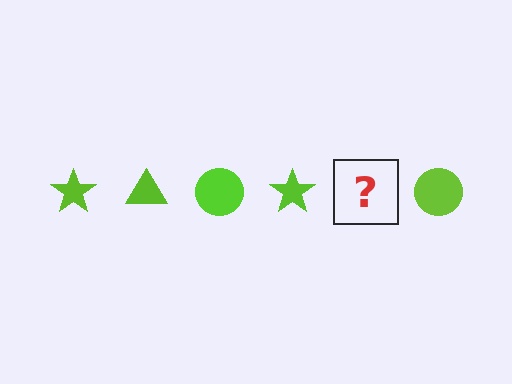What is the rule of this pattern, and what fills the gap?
The rule is that the pattern cycles through star, triangle, circle shapes in lime. The gap should be filled with a lime triangle.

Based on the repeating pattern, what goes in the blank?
The blank should be a lime triangle.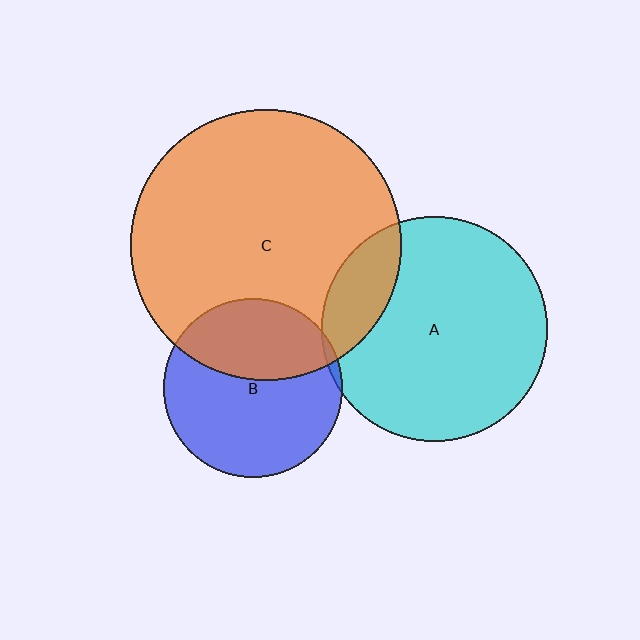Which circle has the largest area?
Circle C (orange).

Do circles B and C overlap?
Yes.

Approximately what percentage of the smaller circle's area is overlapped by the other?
Approximately 40%.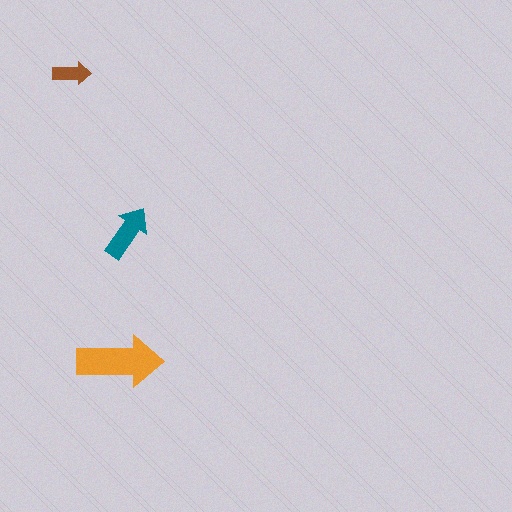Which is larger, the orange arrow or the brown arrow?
The orange one.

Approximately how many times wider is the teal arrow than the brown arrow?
About 1.5 times wider.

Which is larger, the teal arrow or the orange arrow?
The orange one.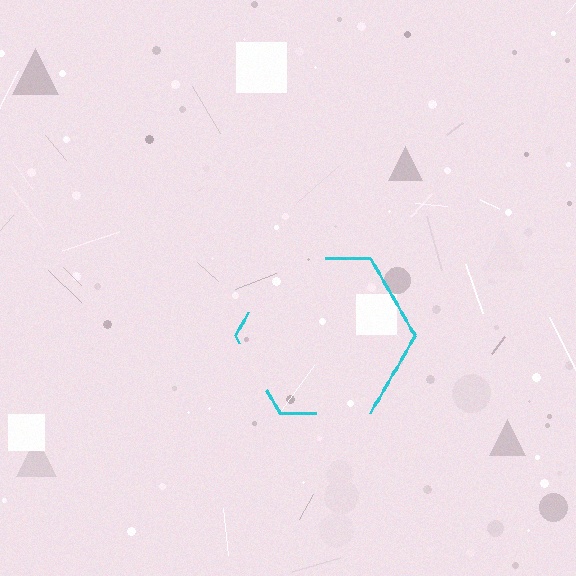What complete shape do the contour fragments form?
The contour fragments form a hexagon.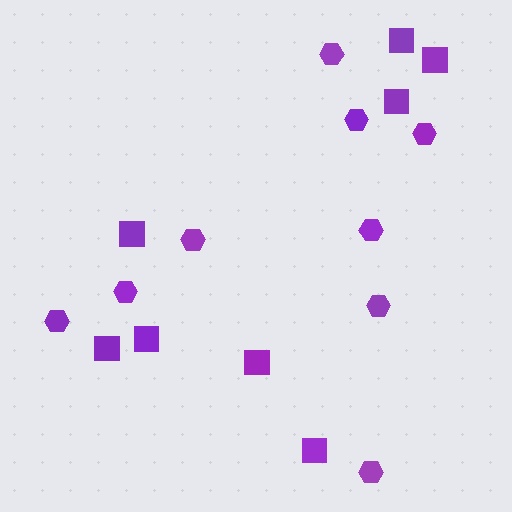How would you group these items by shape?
There are 2 groups: one group of squares (8) and one group of hexagons (9).